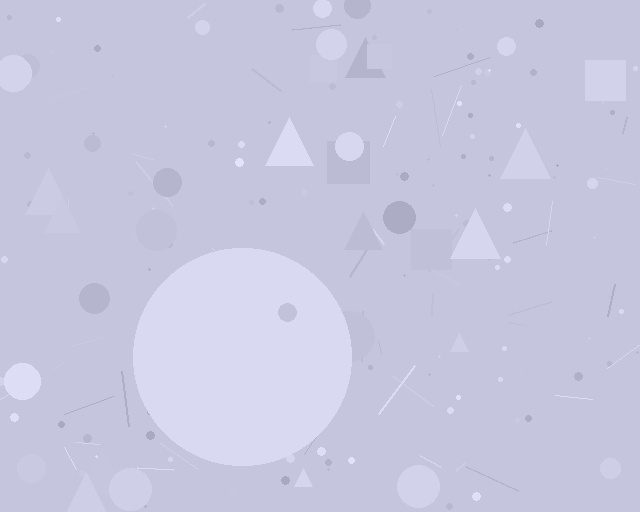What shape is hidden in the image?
A circle is hidden in the image.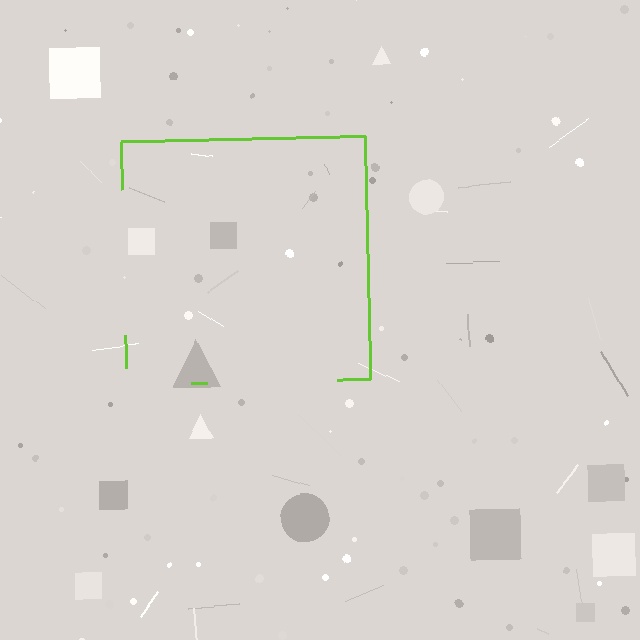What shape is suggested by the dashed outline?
The dashed outline suggests a square.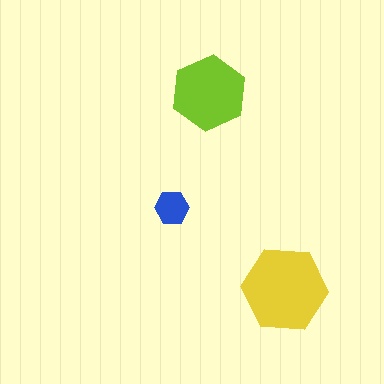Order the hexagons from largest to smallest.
the yellow one, the lime one, the blue one.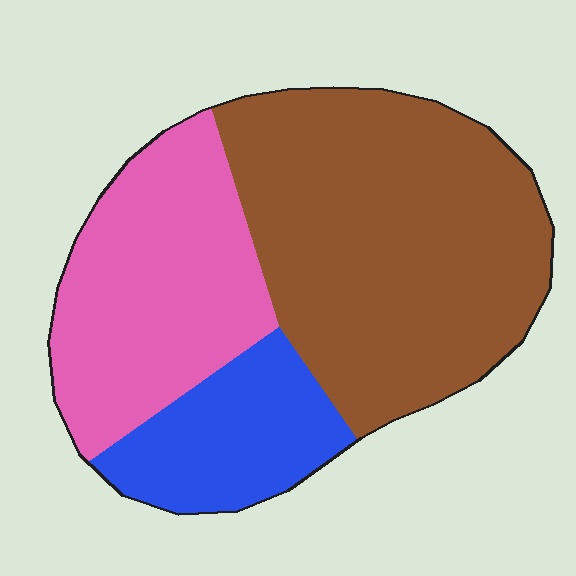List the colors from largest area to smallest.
From largest to smallest: brown, pink, blue.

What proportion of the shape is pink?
Pink takes up about one third (1/3) of the shape.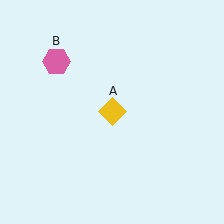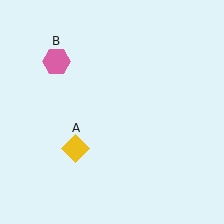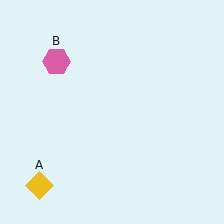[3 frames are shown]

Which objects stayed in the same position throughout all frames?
Pink hexagon (object B) remained stationary.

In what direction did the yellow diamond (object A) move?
The yellow diamond (object A) moved down and to the left.